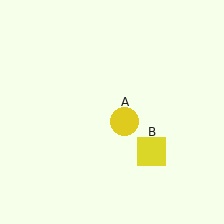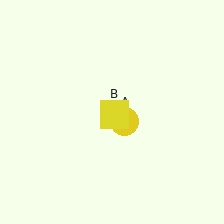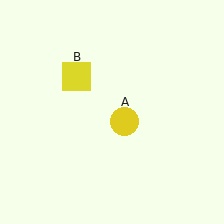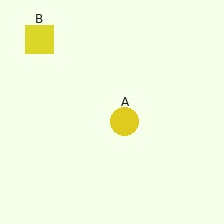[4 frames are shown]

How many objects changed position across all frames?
1 object changed position: yellow square (object B).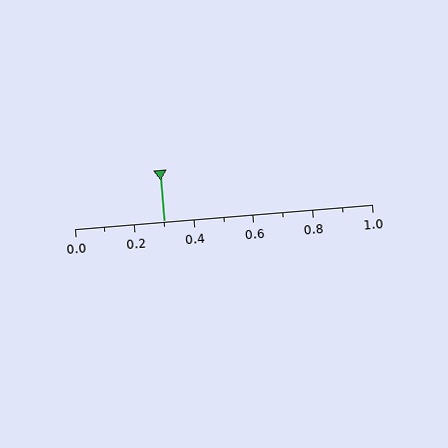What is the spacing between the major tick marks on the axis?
The major ticks are spaced 0.2 apart.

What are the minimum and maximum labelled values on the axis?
The axis runs from 0.0 to 1.0.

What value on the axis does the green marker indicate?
The marker indicates approximately 0.3.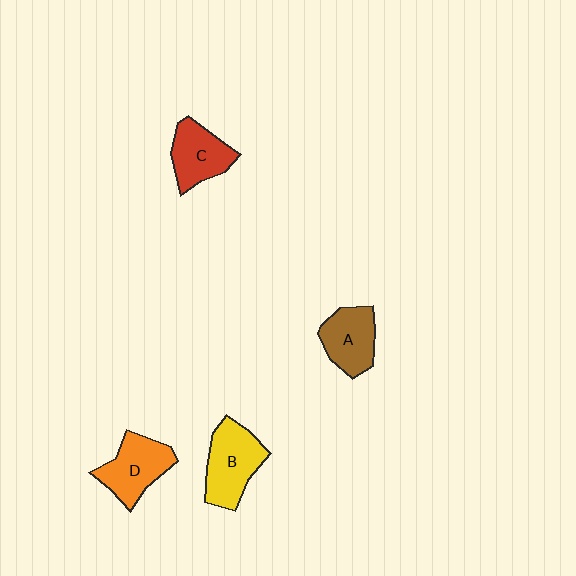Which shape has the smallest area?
Shape A (brown).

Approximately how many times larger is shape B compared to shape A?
Approximately 1.3 times.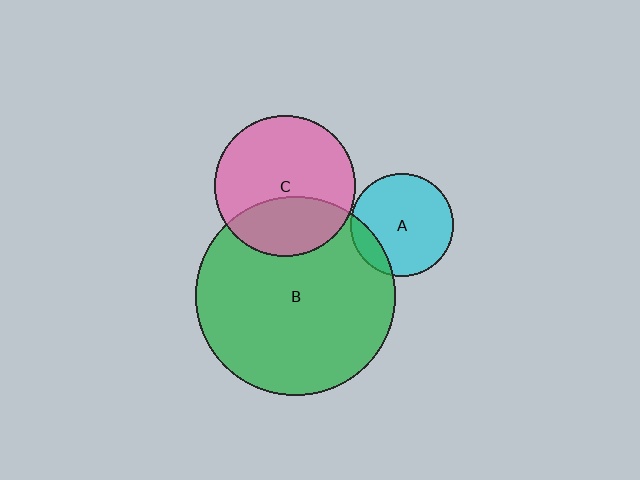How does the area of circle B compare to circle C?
Approximately 2.0 times.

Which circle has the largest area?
Circle B (green).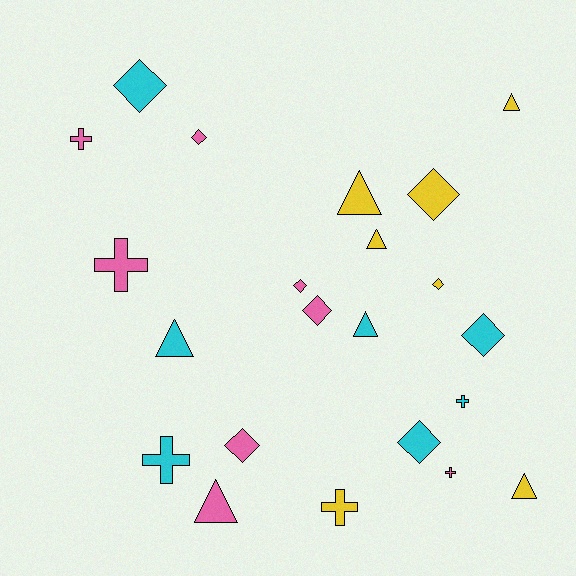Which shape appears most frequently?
Diamond, with 9 objects.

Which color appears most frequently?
Pink, with 8 objects.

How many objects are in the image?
There are 22 objects.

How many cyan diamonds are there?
There are 3 cyan diamonds.